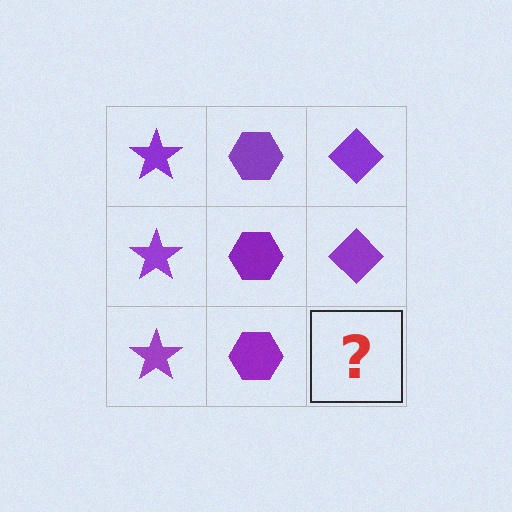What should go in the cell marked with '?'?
The missing cell should contain a purple diamond.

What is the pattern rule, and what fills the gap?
The rule is that each column has a consistent shape. The gap should be filled with a purple diamond.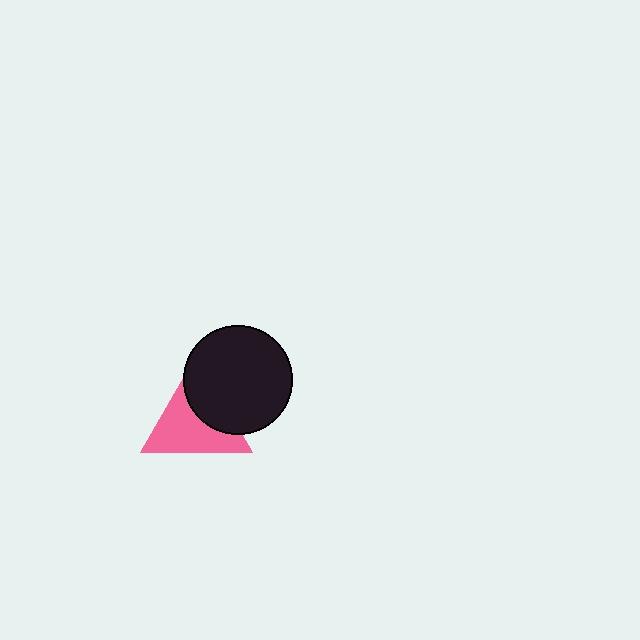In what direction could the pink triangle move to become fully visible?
The pink triangle could move toward the lower-left. That would shift it out from behind the black circle entirely.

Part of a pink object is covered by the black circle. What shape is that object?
It is a triangle.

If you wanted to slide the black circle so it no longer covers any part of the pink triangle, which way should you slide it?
Slide it toward the upper-right — that is the most direct way to separate the two shapes.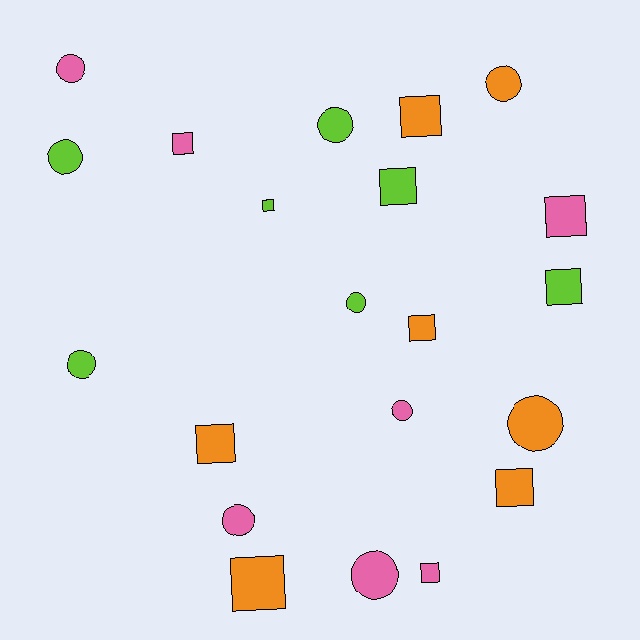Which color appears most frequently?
Pink, with 7 objects.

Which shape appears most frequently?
Square, with 11 objects.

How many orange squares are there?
There are 5 orange squares.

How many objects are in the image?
There are 21 objects.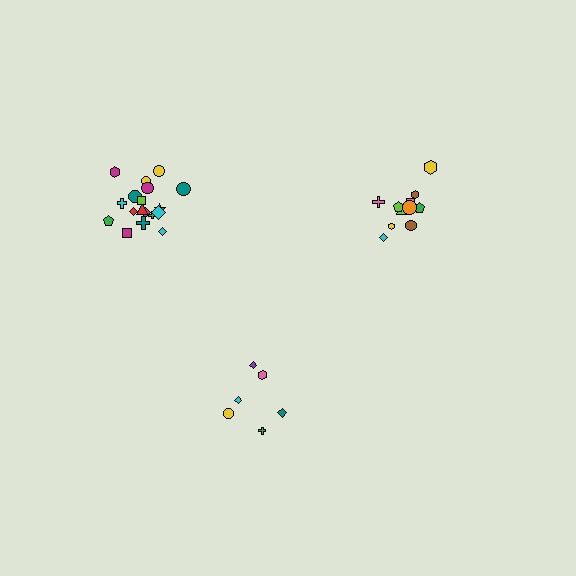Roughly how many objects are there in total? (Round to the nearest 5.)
Roughly 35 objects in total.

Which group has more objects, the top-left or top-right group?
The top-left group.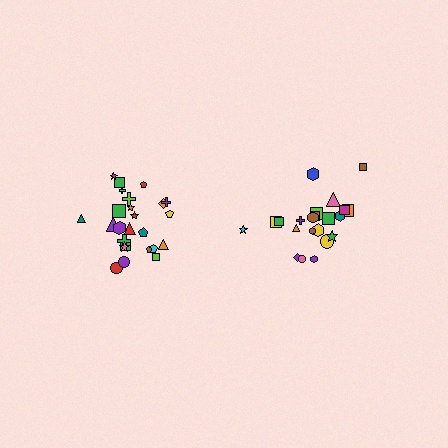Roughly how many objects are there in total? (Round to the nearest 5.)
Roughly 45 objects in total.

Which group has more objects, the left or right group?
The left group.